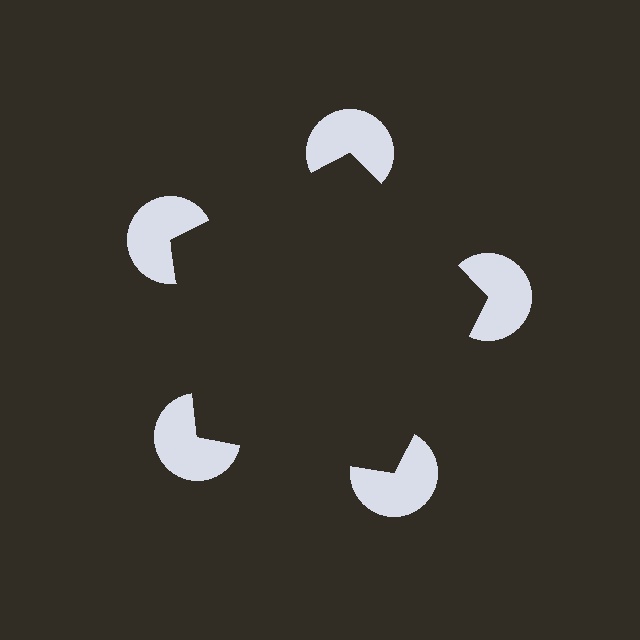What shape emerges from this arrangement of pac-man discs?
An illusory pentagon — its edges are inferred from the aligned wedge cuts in the pac-man discs, not physically drawn.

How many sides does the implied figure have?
5 sides.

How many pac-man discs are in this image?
There are 5 — one at each vertex of the illusory pentagon.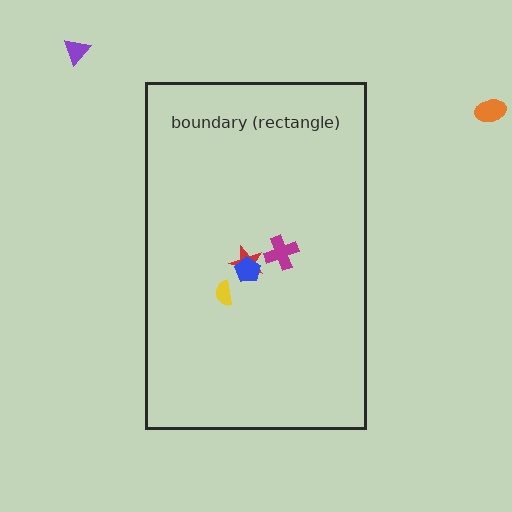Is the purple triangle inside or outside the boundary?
Outside.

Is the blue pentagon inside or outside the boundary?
Inside.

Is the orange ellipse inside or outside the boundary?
Outside.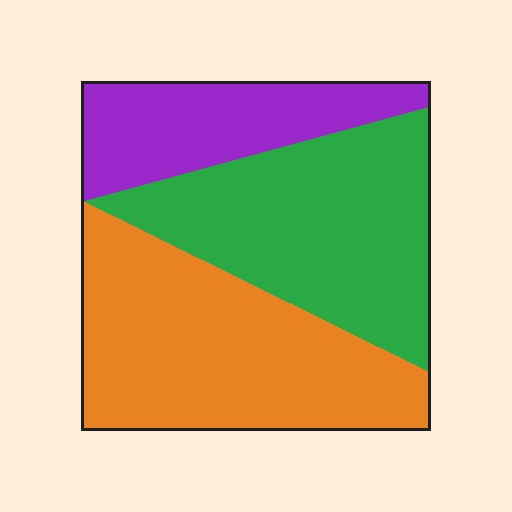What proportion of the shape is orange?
Orange takes up about two fifths (2/5) of the shape.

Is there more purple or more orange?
Orange.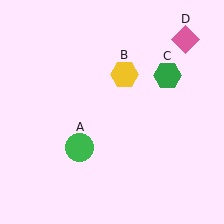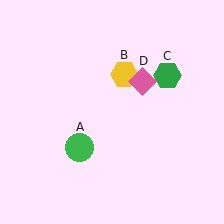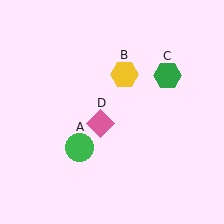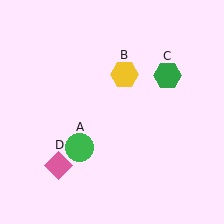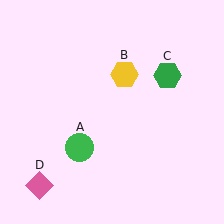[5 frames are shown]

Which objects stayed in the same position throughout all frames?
Green circle (object A) and yellow hexagon (object B) and green hexagon (object C) remained stationary.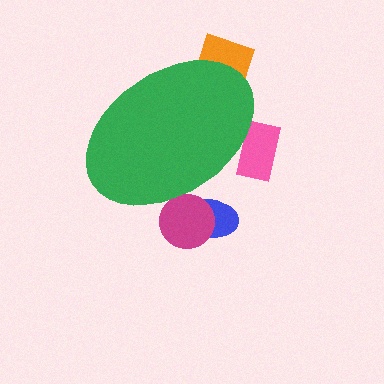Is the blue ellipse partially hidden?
Yes, the blue ellipse is partially hidden behind the green ellipse.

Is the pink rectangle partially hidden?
Yes, the pink rectangle is partially hidden behind the green ellipse.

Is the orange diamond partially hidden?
Yes, the orange diamond is partially hidden behind the green ellipse.